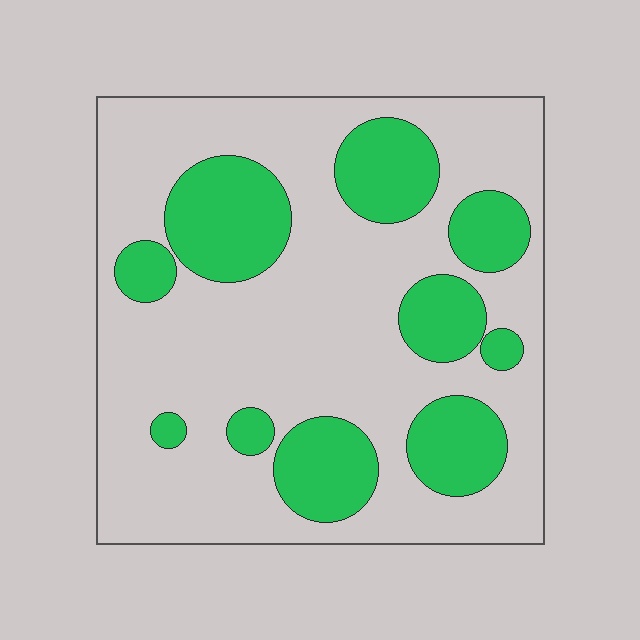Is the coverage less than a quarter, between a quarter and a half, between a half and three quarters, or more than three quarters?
Between a quarter and a half.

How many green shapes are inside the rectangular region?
10.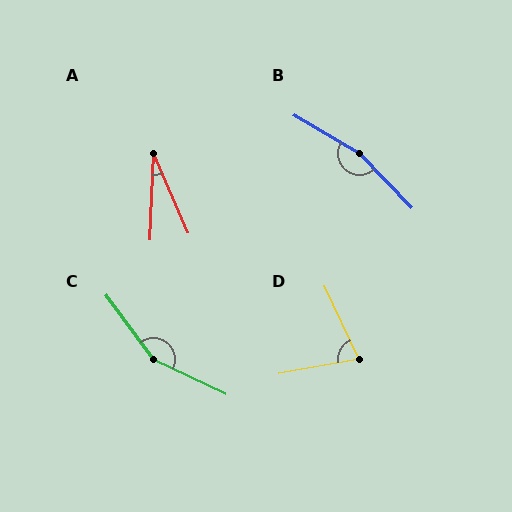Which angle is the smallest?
A, at approximately 26 degrees.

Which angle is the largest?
B, at approximately 164 degrees.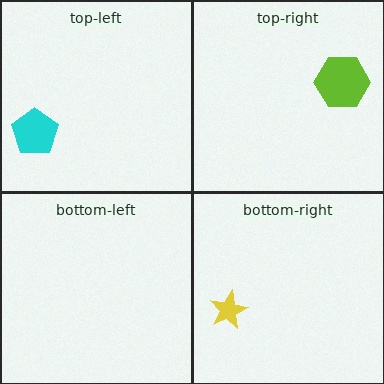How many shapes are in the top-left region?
1.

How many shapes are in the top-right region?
1.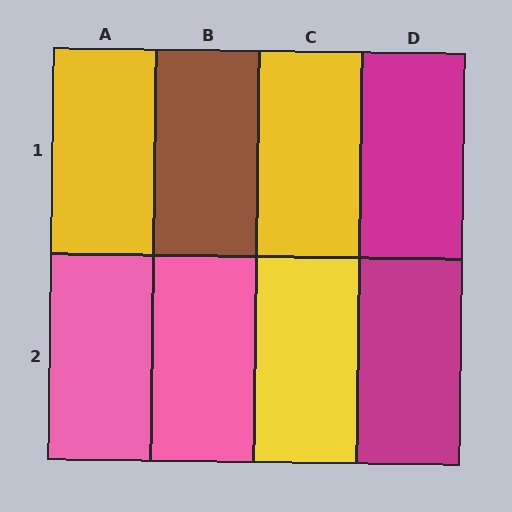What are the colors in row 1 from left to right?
Yellow, brown, yellow, magenta.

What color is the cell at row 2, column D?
Magenta.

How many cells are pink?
2 cells are pink.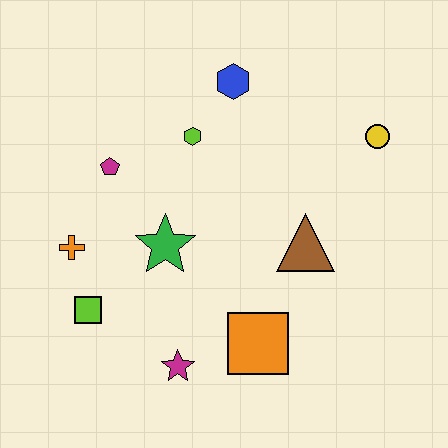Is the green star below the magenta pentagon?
Yes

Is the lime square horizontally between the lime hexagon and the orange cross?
Yes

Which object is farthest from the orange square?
The blue hexagon is farthest from the orange square.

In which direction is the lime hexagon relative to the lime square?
The lime hexagon is above the lime square.